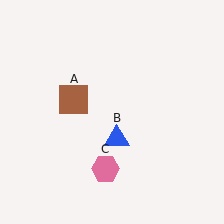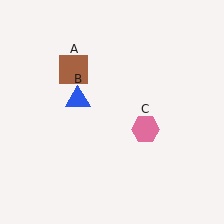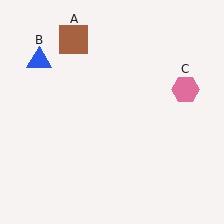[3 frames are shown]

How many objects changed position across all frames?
3 objects changed position: brown square (object A), blue triangle (object B), pink hexagon (object C).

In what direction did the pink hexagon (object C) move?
The pink hexagon (object C) moved up and to the right.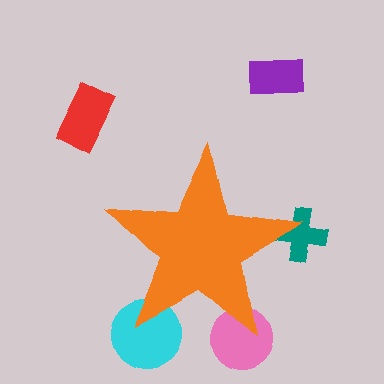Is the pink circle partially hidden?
Yes, the pink circle is partially hidden behind the orange star.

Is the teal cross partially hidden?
Yes, the teal cross is partially hidden behind the orange star.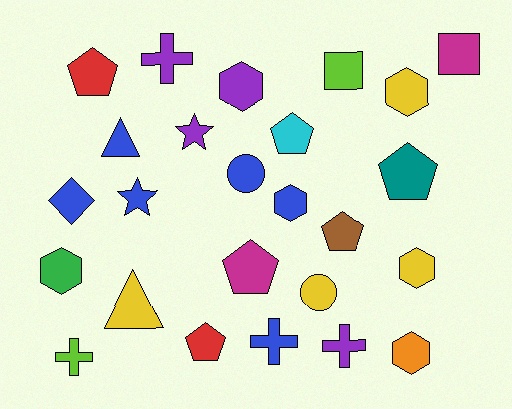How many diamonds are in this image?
There is 1 diamond.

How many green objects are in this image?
There is 1 green object.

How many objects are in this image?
There are 25 objects.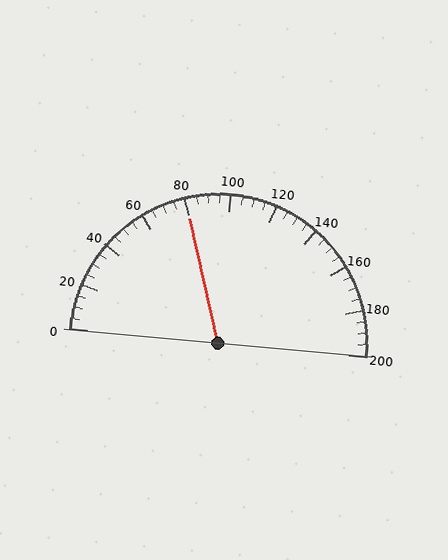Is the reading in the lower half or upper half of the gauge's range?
The reading is in the lower half of the range (0 to 200).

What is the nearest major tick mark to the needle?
The nearest major tick mark is 80.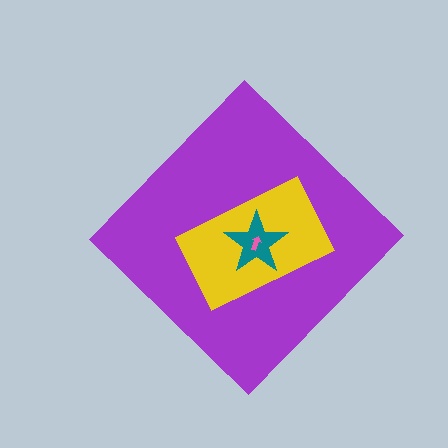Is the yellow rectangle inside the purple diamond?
Yes.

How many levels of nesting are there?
4.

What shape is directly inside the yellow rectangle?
The teal star.